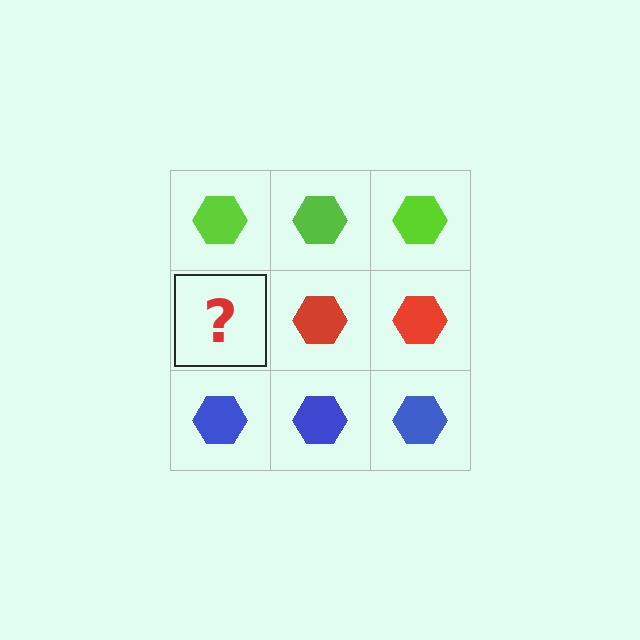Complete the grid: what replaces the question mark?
The question mark should be replaced with a red hexagon.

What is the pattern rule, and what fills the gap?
The rule is that each row has a consistent color. The gap should be filled with a red hexagon.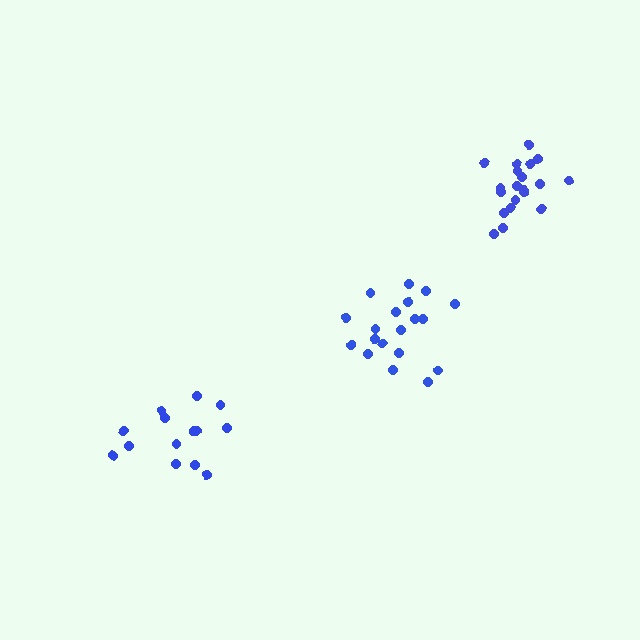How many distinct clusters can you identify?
There are 3 distinct clusters.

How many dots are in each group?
Group 1: 20 dots, Group 2: 19 dots, Group 3: 14 dots (53 total).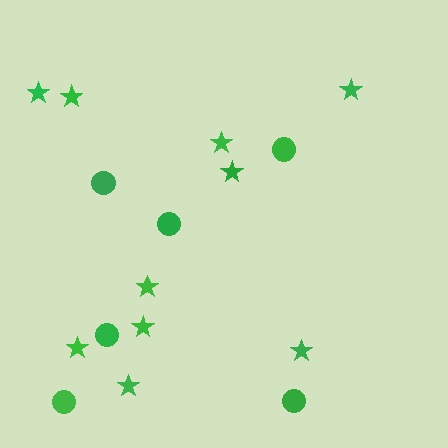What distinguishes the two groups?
There are 2 groups: one group of stars (10) and one group of circles (6).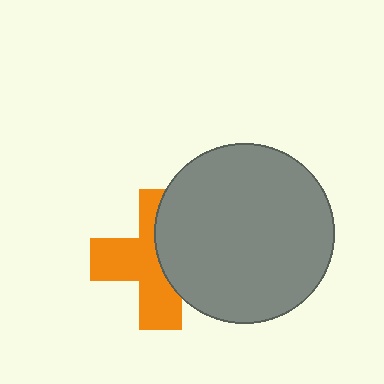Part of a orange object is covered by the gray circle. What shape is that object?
It is a cross.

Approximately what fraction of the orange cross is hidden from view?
Roughly 44% of the orange cross is hidden behind the gray circle.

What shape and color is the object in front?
The object in front is a gray circle.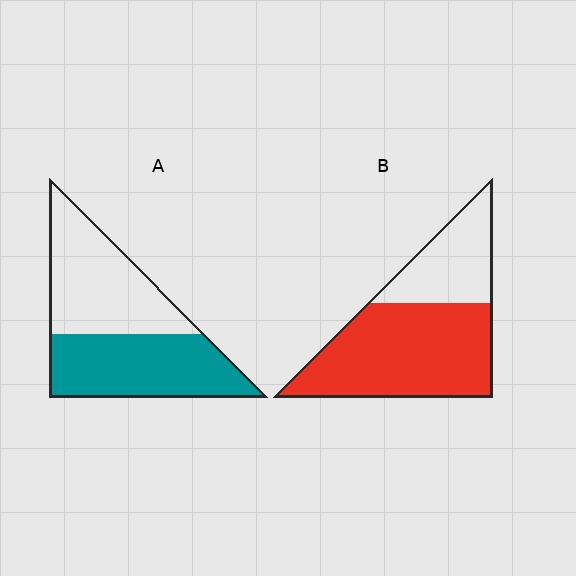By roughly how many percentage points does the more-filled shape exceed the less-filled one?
By roughly 20 percentage points (B over A).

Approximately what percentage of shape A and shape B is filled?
A is approximately 50% and B is approximately 70%.